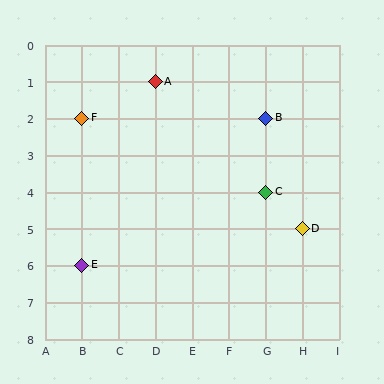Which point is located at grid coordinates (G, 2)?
Point B is at (G, 2).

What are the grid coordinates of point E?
Point E is at grid coordinates (B, 6).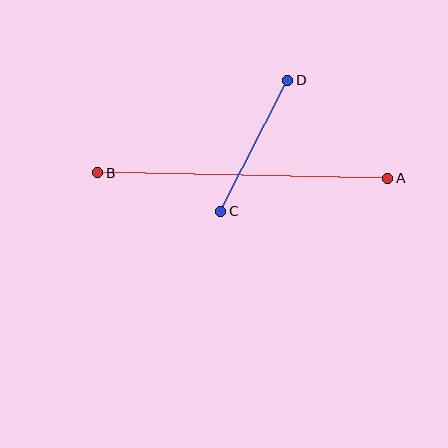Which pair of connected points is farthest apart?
Points A and B are farthest apart.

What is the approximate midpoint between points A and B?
The midpoint is at approximately (243, 176) pixels.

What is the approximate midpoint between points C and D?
The midpoint is at approximately (254, 146) pixels.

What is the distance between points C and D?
The distance is approximately 147 pixels.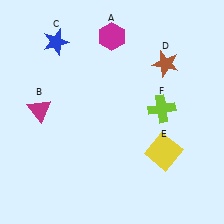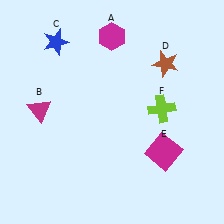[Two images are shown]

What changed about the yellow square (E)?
In Image 1, E is yellow. In Image 2, it changed to magenta.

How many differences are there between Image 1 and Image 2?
There is 1 difference between the two images.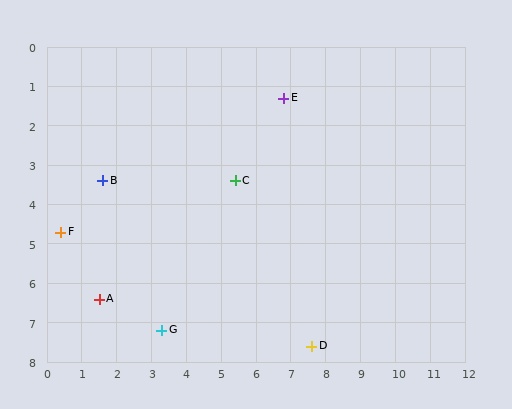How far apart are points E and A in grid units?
Points E and A are about 7.4 grid units apart.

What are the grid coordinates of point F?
Point F is at approximately (0.4, 4.7).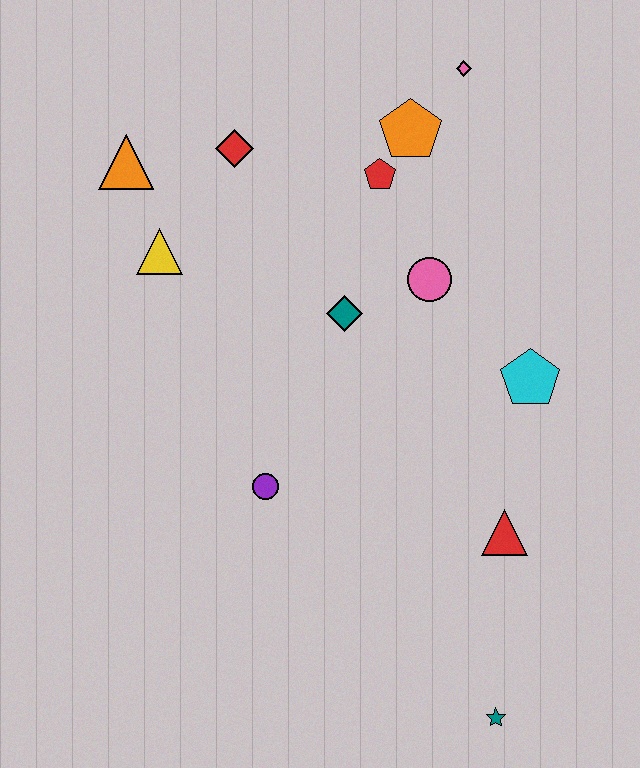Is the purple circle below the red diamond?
Yes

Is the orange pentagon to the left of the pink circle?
Yes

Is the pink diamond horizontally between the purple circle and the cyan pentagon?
Yes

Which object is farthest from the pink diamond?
The teal star is farthest from the pink diamond.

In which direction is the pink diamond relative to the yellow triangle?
The pink diamond is to the right of the yellow triangle.